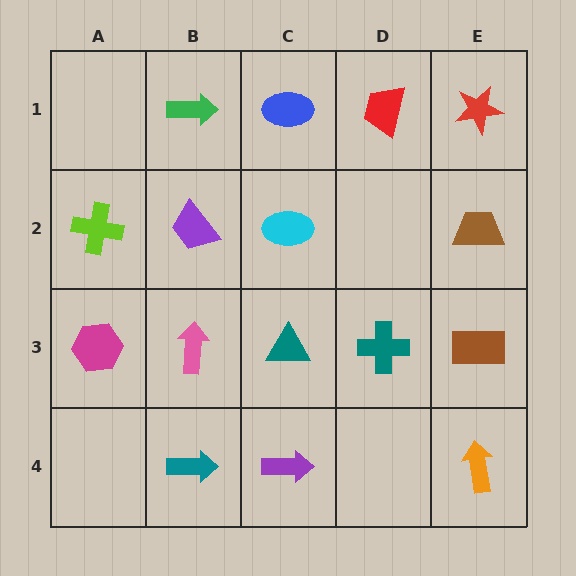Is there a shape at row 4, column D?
No, that cell is empty.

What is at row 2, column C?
A cyan ellipse.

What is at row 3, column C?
A teal triangle.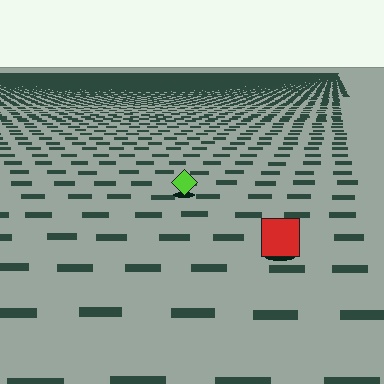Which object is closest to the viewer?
The red square is closest. The texture marks near it are larger and more spread out.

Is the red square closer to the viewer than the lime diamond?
Yes. The red square is closer — you can tell from the texture gradient: the ground texture is coarser near it.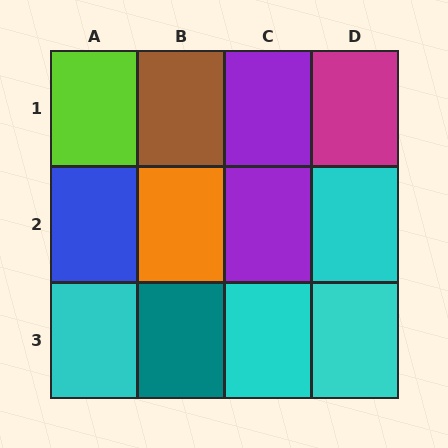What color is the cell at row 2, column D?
Cyan.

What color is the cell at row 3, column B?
Teal.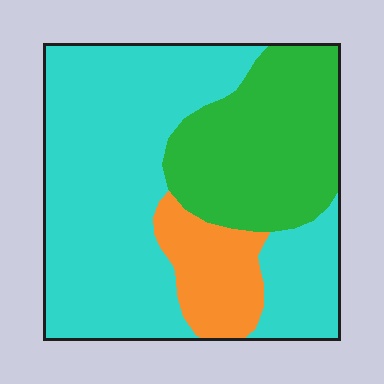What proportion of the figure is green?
Green takes up between a quarter and a half of the figure.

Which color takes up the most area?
Cyan, at roughly 60%.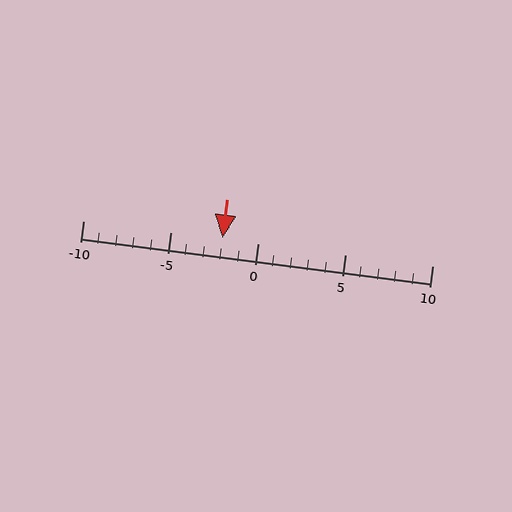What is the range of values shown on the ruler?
The ruler shows values from -10 to 10.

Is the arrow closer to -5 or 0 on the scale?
The arrow is closer to 0.